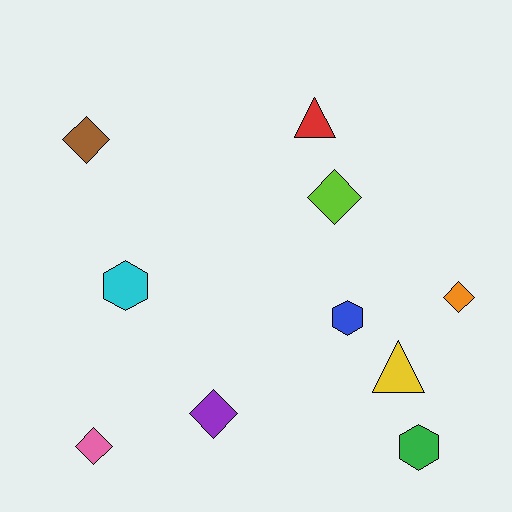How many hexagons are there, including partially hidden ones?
There are 3 hexagons.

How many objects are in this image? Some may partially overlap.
There are 10 objects.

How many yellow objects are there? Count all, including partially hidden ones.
There is 1 yellow object.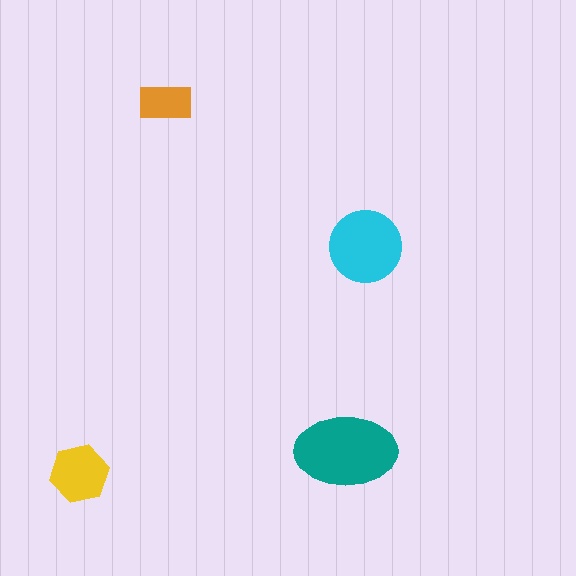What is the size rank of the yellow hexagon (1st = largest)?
3rd.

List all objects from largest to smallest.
The teal ellipse, the cyan circle, the yellow hexagon, the orange rectangle.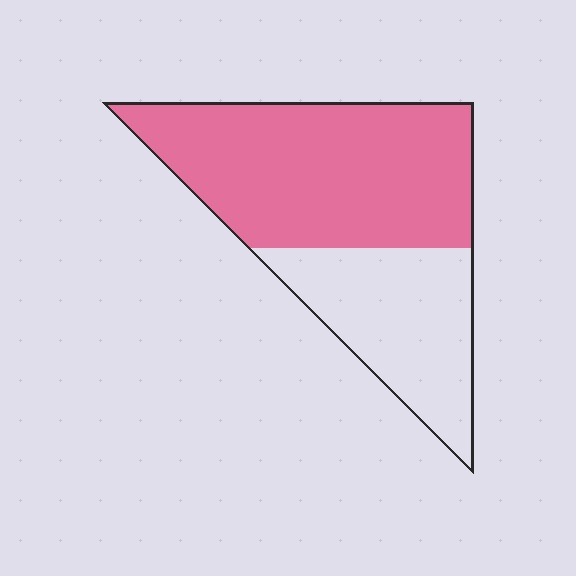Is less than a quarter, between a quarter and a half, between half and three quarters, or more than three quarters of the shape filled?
Between half and three quarters.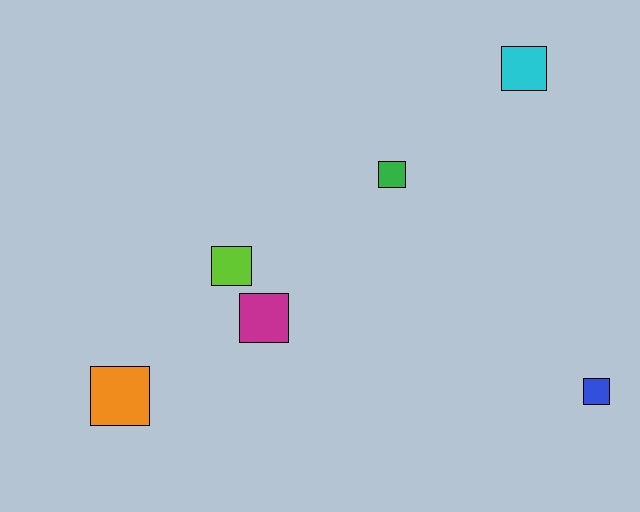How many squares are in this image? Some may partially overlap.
There are 6 squares.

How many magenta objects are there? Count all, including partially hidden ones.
There is 1 magenta object.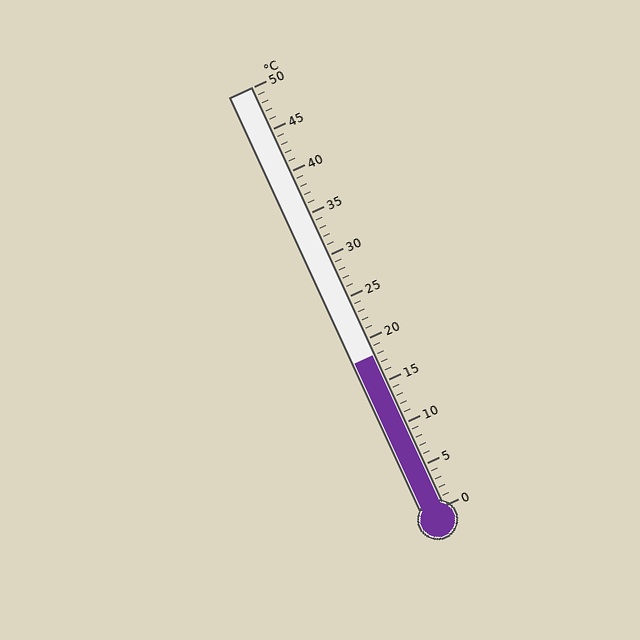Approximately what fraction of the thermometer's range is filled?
The thermometer is filled to approximately 35% of its range.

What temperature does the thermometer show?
The thermometer shows approximately 18°C.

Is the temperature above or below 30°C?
The temperature is below 30°C.